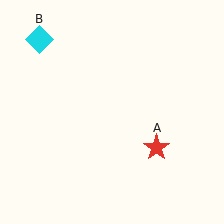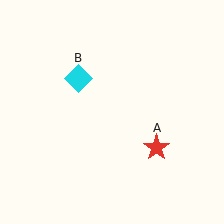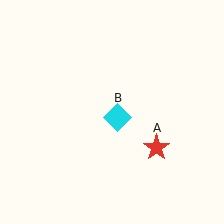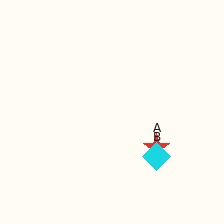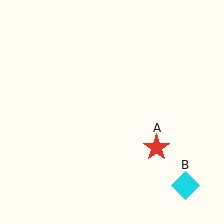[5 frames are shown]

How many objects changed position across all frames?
1 object changed position: cyan diamond (object B).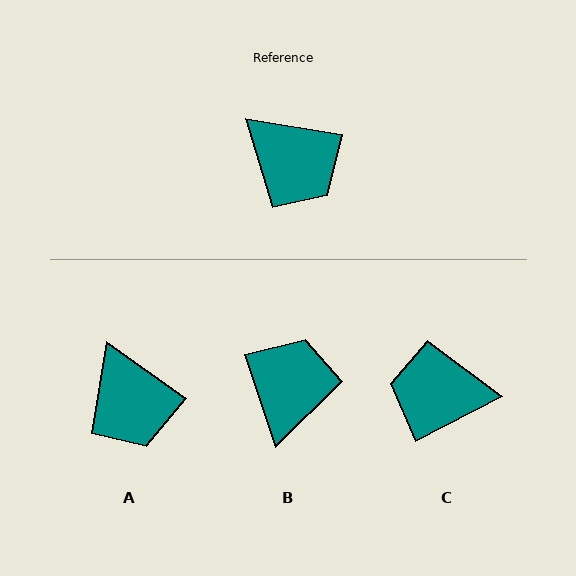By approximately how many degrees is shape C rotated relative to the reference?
Approximately 143 degrees clockwise.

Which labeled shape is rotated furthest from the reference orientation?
C, about 143 degrees away.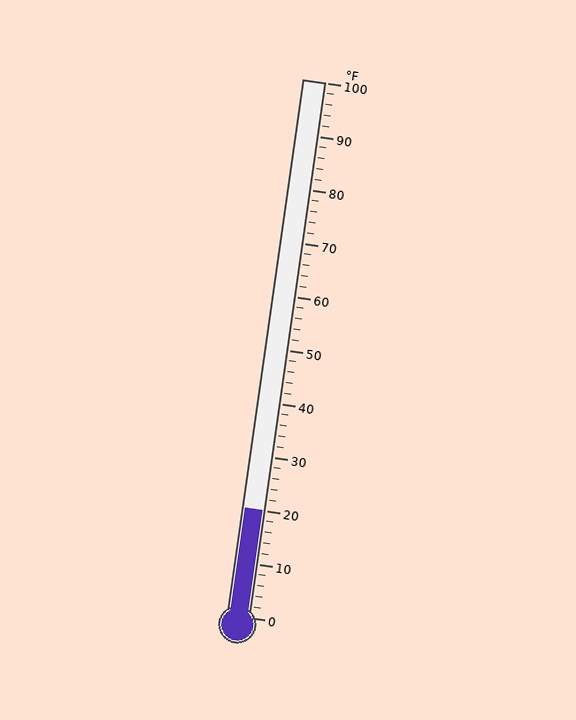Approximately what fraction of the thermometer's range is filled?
The thermometer is filled to approximately 20% of its range.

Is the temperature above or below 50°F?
The temperature is below 50°F.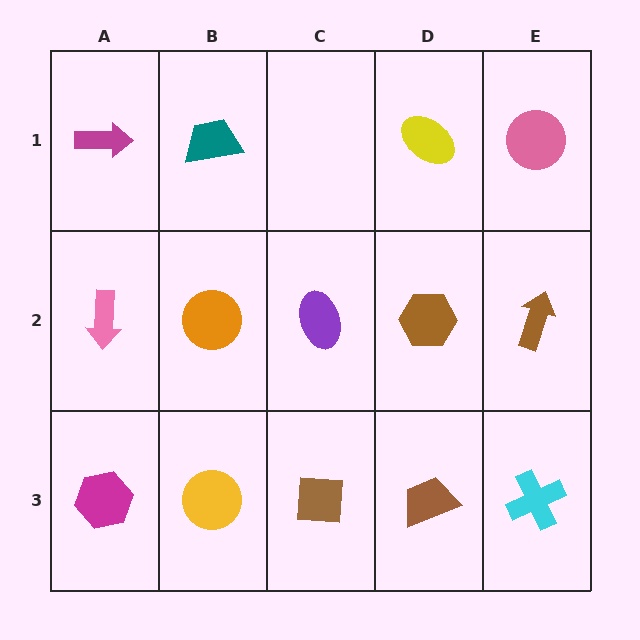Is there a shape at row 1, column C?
No, that cell is empty.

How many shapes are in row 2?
5 shapes.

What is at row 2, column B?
An orange circle.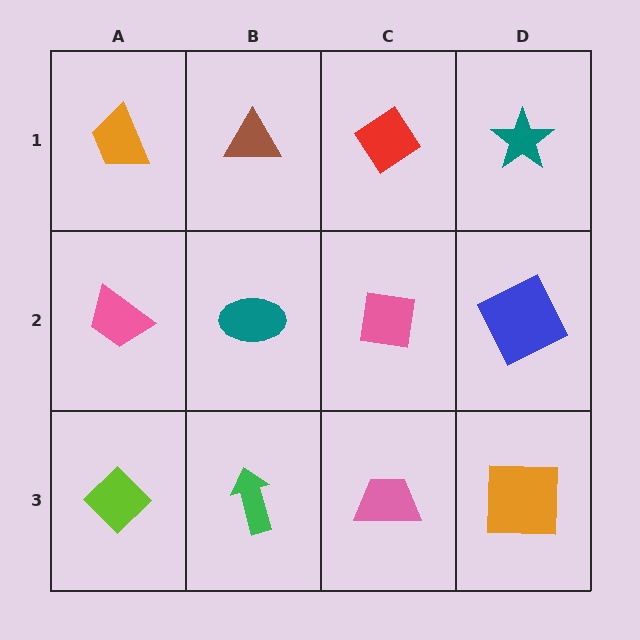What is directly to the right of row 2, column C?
A blue square.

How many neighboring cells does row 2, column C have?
4.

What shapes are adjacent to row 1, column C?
A pink square (row 2, column C), a brown triangle (row 1, column B), a teal star (row 1, column D).